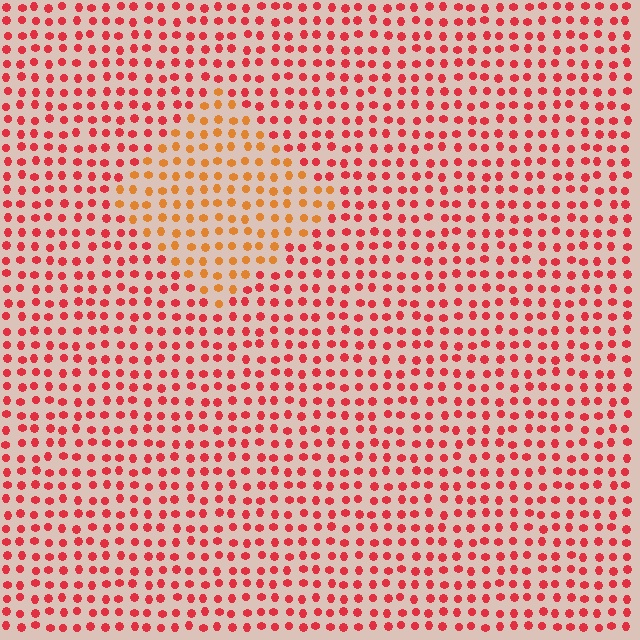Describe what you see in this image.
The image is filled with small red elements in a uniform arrangement. A diamond-shaped region is visible where the elements are tinted to a slightly different hue, forming a subtle color boundary.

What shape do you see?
I see a diamond.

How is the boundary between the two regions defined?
The boundary is defined purely by a slight shift in hue (about 34 degrees). Spacing, size, and orientation are identical on both sides.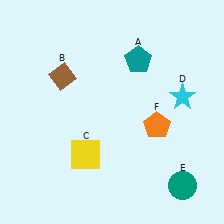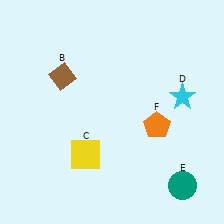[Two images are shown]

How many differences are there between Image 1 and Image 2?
There is 1 difference between the two images.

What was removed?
The teal pentagon (A) was removed in Image 2.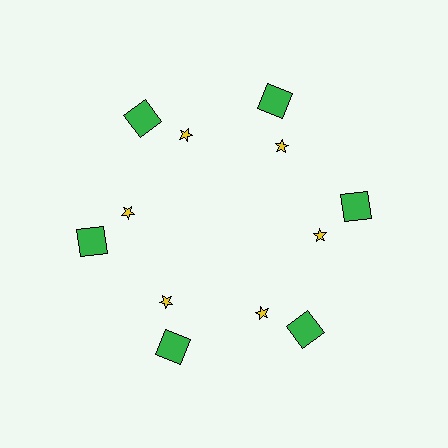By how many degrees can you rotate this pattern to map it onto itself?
The pattern maps onto itself every 60 degrees of rotation.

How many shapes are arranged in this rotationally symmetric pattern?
There are 12 shapes, arranged in 6 groups of 2.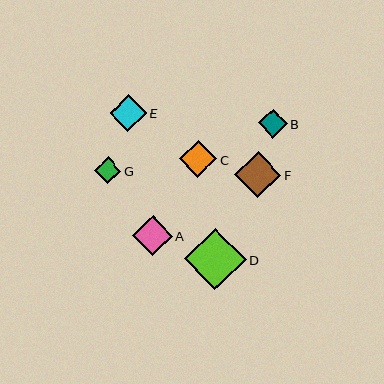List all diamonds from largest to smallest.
From largest to smallest: D, F, A, C, E, B, G.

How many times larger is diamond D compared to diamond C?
Diamond D is approximately 1.7 times the size of diamond C.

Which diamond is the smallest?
Diamond G is the smallest with a size of approximately 26 pixels.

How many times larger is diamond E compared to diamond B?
Diamond E is approximately 1.3 times the size of diamond B.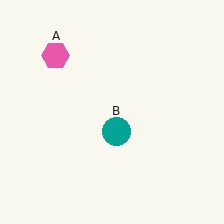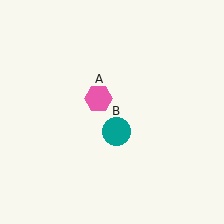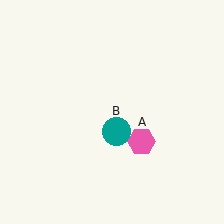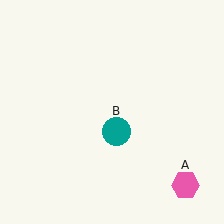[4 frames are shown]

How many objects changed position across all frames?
1 object changed position: pink hexagon (object A).